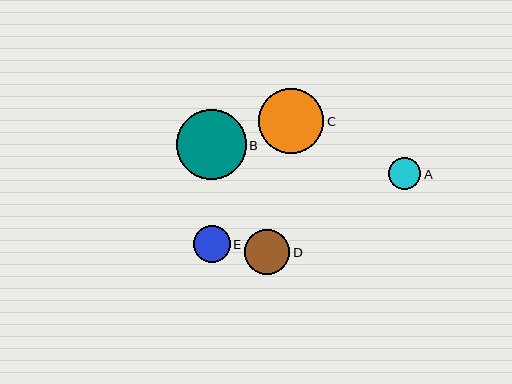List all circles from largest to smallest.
From largest to smallest: B, C, D, E, A.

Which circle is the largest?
Circle B is the largest with a size of approximately 70 pixels.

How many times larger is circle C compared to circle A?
Circle C is approximately 2.0 times the size of circle A.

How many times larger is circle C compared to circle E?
Circle C is approximately 1.8 times the size of circle E.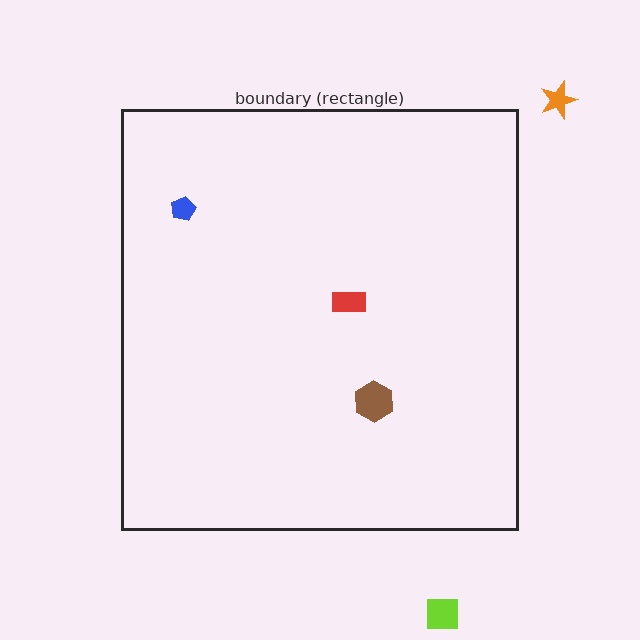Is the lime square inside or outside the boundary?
Outside.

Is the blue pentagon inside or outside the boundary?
Inside.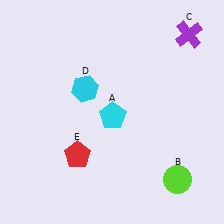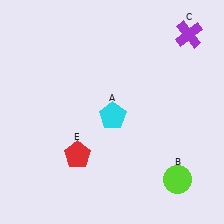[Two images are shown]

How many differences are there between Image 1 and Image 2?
There is 1 difference between the two images.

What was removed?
The cyan hexagon (D) was removed in Image 2.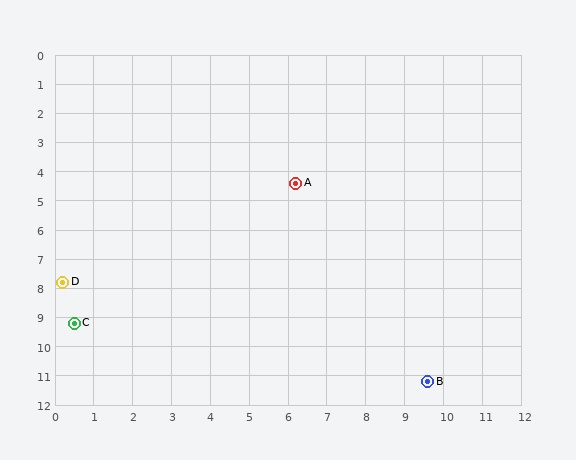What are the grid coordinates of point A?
Point A is at approximately (6.2, 4.4).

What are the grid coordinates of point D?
Point D is at approximately (0.2, 7.8).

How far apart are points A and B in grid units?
Points A and B are about 7.6 grid units apart.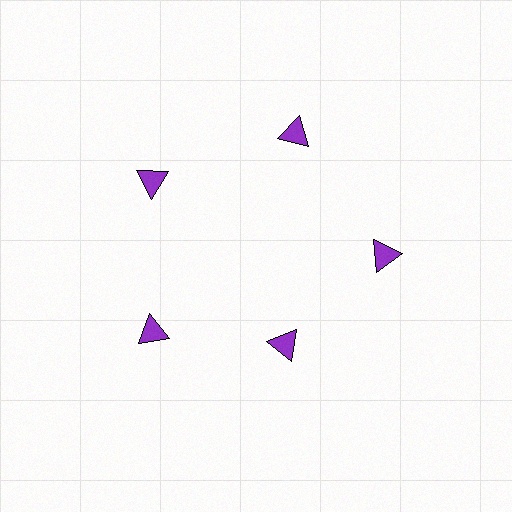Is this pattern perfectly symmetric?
No. The 5 purple triangles are arranged in a ring, but one element near the 5 o'clock position is pulled inward toward the center, breaking the 5-fold rotational symmetry.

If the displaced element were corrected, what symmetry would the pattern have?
It would have 5-fold rotational symmetry — the pattern would map onto itself every 72 degrees.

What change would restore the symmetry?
The symmetry would be restored by moving it outward, back onto the ring so that all 5 triangles sit at equal angles and equal distance from the center.